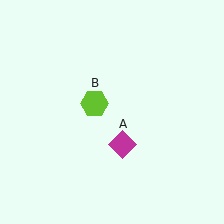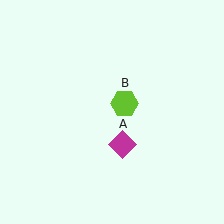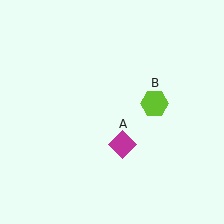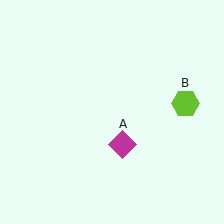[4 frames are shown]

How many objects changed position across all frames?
1 object changed position: lime hexagon (object B).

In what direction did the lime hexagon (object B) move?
The lime hexagon (object B) moved right.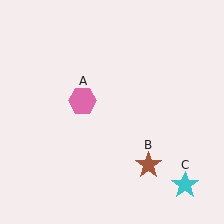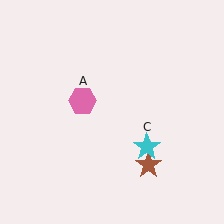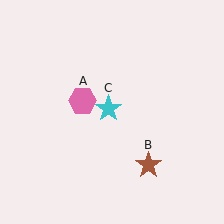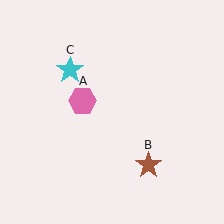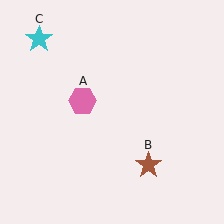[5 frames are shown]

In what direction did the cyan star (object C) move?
The cyan star (object C) moved up and to the left.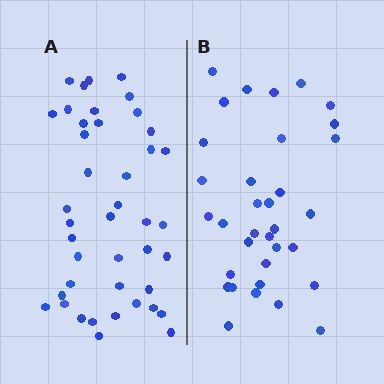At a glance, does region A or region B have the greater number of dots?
Region A (the left region) has more dots.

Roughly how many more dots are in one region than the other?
Region A has roughly 8 or so more dots than region B.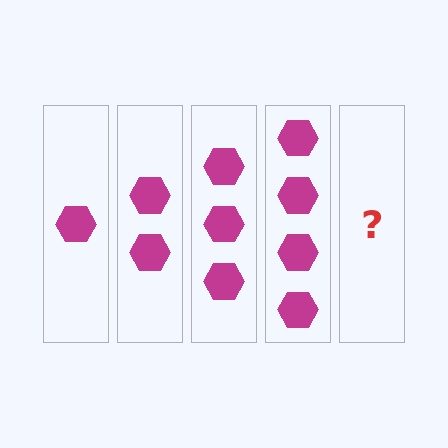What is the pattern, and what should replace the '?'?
The pattern is that each step adds one more hexagon. The '?' should be 5 hexagons.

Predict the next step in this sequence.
The next step is 5 hexagons.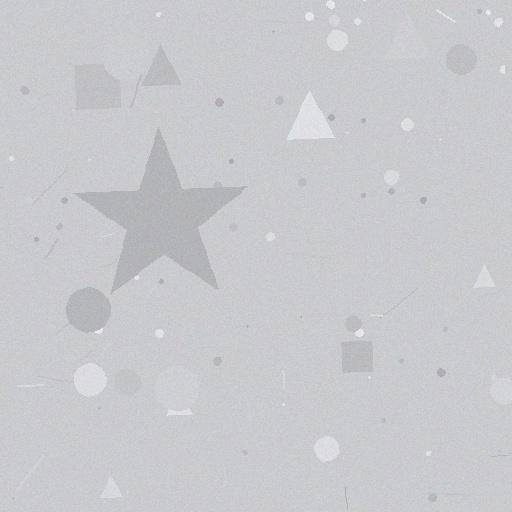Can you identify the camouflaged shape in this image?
The camouflaged shape is a star.